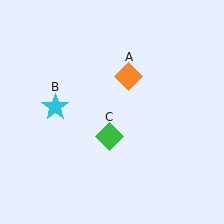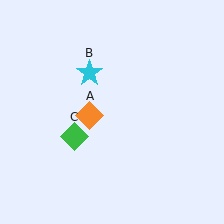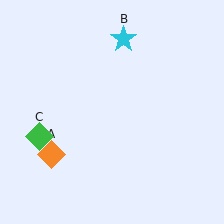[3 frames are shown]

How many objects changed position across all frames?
3 objects changed position: orange diamond (object A), cyan star (object B), green diamond (object C).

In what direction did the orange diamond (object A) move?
The orange diamond (object A) moved down and to the left.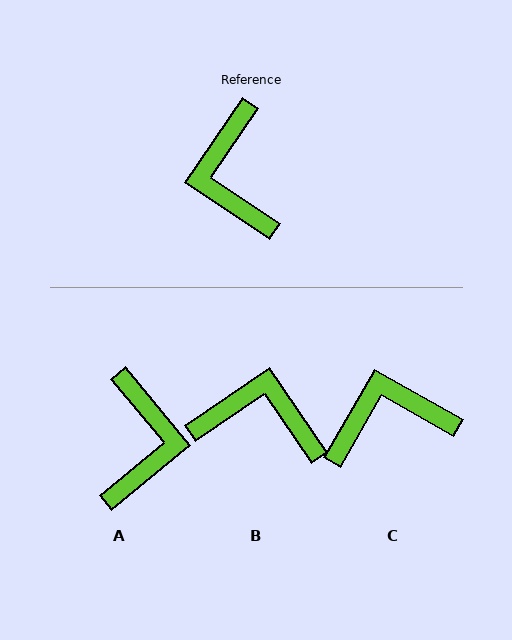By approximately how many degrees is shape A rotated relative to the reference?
Approximately 164 degrees counter-clockwise.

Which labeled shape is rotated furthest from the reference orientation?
A, about 164 degrees away.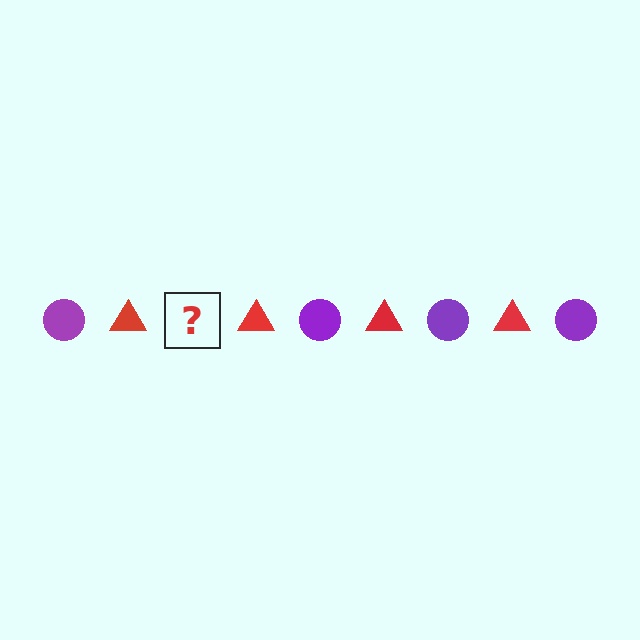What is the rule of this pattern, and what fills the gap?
The rule is that the pattern alternates between purple circle and red triangle. The gap should be filled with a purple circle.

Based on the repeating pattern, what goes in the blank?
The blank should be a purple circle.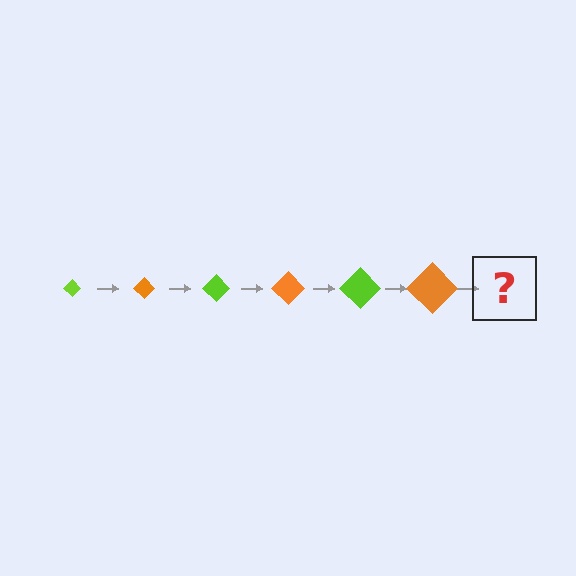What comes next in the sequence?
The next element should be a lime diamond, larger than the previous one.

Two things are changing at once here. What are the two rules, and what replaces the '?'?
The two rules are that the diamond grows larger each step and the color cycles through lime and orange. The '?' should be a lime diamond, larger than the previous one.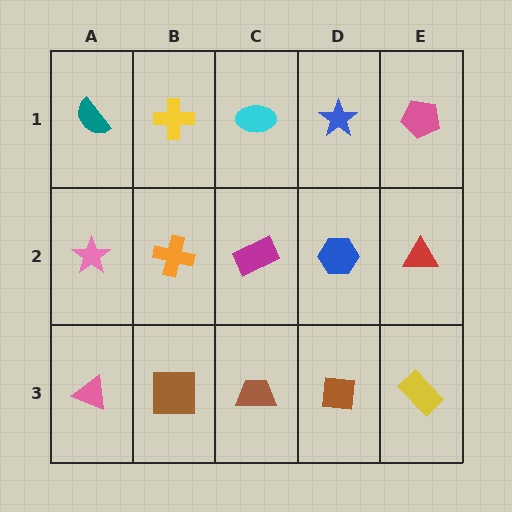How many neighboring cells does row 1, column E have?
2.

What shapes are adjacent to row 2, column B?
A yellow cross (row 1, column B), a brown square (row 3, column B), a pink star (row 2, column A), a magenta rectangle (row 2, column C).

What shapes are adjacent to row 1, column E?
A red triangle (row 2, column E), a blue star (row 1, column D).